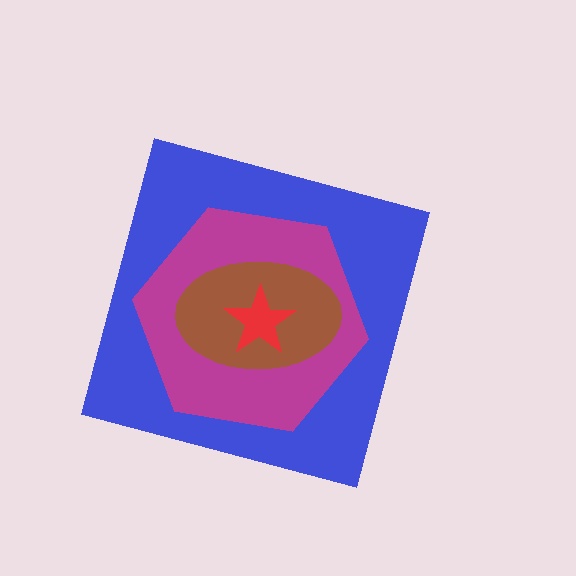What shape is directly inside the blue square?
The magenta hexagon.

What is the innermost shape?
The red star.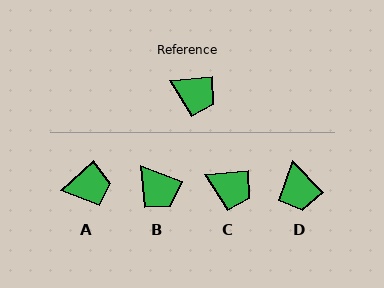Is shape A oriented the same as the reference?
No, it is off by about 36 degrees.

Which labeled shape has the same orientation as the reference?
C.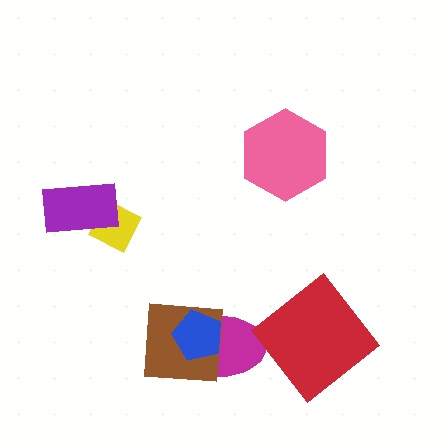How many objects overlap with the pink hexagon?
0 objects overlap with the pink hexagon.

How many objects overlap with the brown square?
2 objects overlap with the brown square.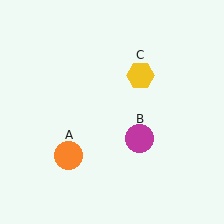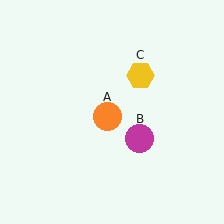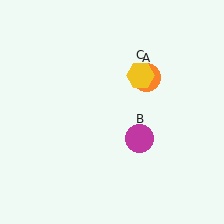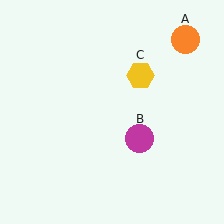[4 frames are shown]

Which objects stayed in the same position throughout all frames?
Magenta circle (object B) and yellow hexagon (object C) remained stationary.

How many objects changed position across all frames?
1 object changed position: orange circle (object A).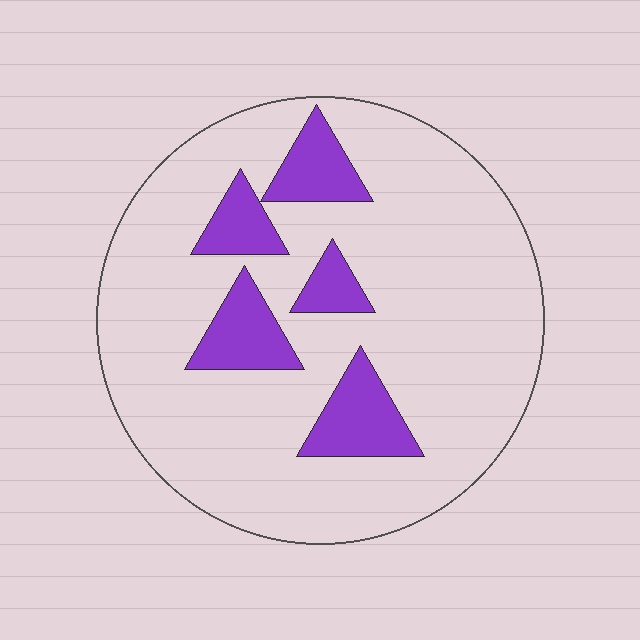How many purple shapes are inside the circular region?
5.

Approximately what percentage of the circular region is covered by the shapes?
Approximately 15%.